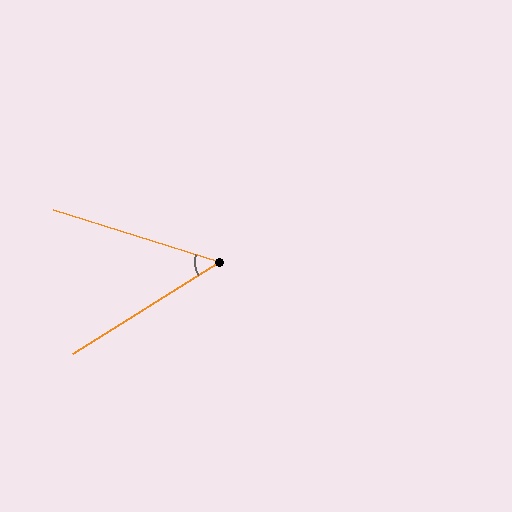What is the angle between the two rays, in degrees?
Approximately 49 degrees.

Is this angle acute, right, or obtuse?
It is acute.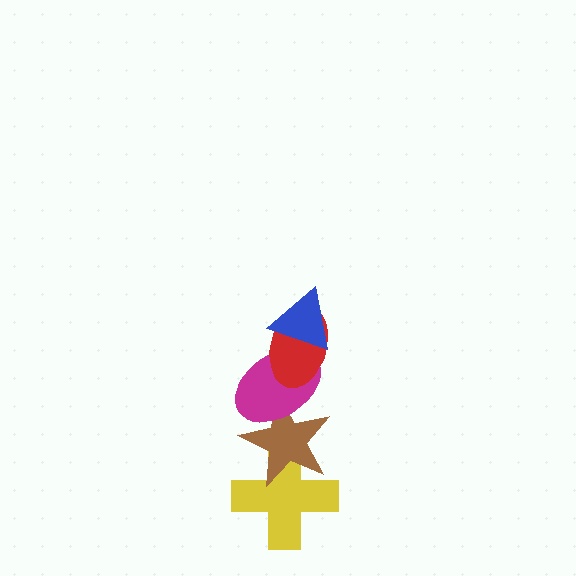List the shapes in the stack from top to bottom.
From top to bottom: the blue triangle, the red ellipse, the magenta ellipse, the brown star, the yellow cross.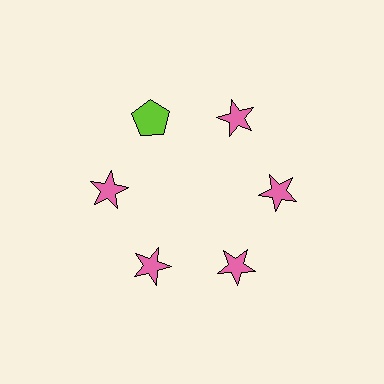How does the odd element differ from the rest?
It differs in both color (lime instead of pink) and shape (pentagon instead of star).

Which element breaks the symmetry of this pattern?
The lime pentagon at roughly the 11 o'clock position breaks the symmetry. All other shapes are pink stars.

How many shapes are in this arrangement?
There are 6 shapes arranged in a ring pattern.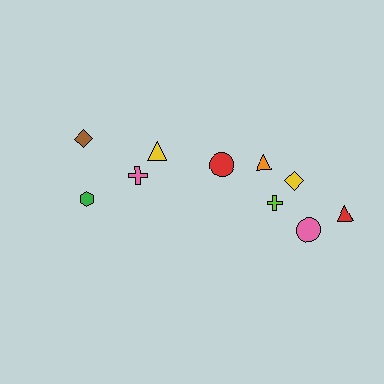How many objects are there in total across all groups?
There are 10 objects.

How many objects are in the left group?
There are 4 objects.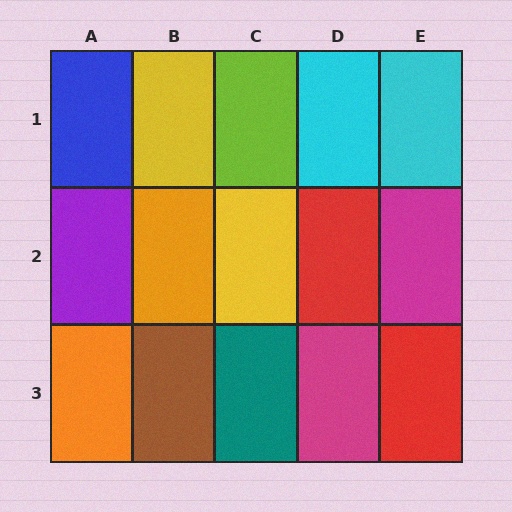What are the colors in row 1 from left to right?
Blue, yellow, lime, cyan, cyan.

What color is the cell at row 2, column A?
Purple.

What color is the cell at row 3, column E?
Red.